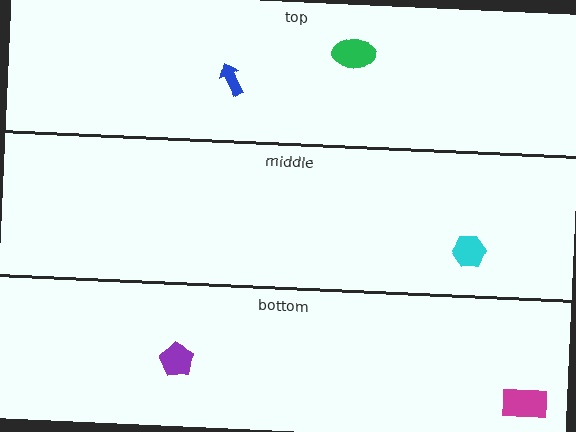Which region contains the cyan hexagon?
The middle region.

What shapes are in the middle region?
The cyan hexagon.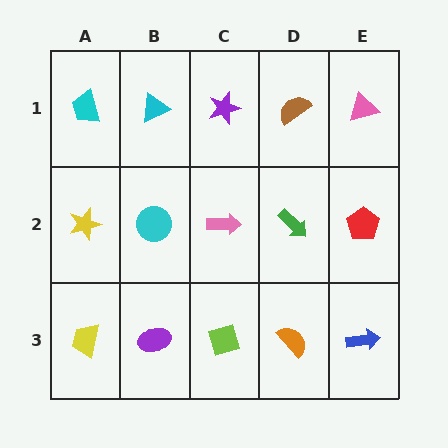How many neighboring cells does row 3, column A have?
2.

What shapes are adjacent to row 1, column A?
A yellow star (row 2, column A), a cyan triangle (row 1, column B).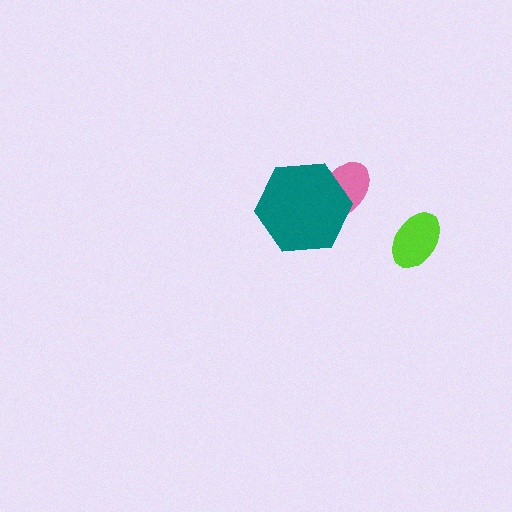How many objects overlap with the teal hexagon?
1 object overlaps with the teal hexagon.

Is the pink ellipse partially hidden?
Yes, it is partially covered by another shape.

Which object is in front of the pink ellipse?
The teal hexagon is in front of the pink ellipse.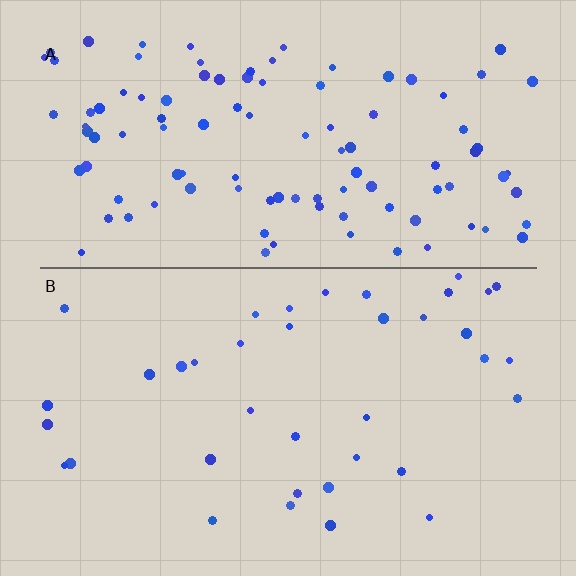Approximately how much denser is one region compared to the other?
Approximately 2.8× — region A over region B.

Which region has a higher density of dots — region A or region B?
A (the top).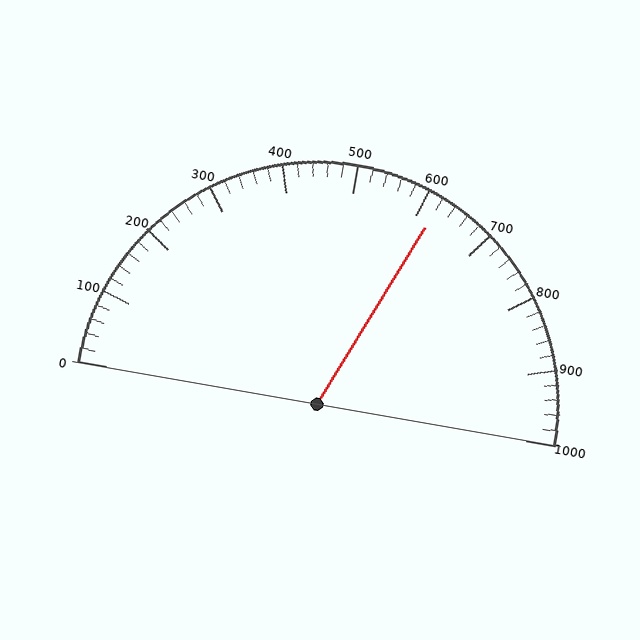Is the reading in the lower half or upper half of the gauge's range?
The reading is in the upper half of the range (0 to 1000).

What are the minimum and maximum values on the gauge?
The gauge ranges from 0 to 1000.